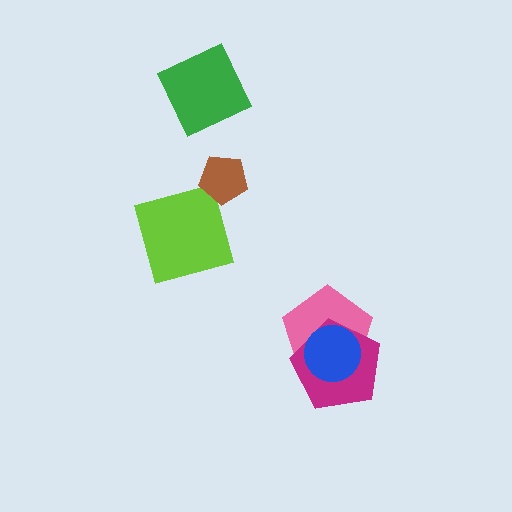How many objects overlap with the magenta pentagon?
2 objects overlap with the magenta pentagon.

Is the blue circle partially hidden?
No, no other shape covers it.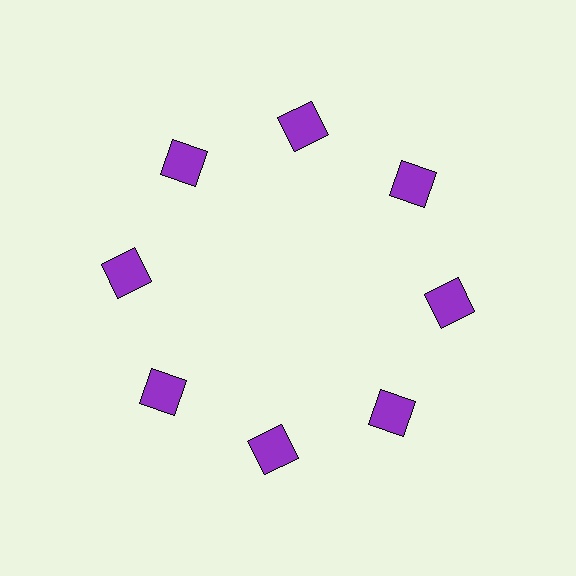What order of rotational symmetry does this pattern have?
This pattern has 8-fold rotational symmetry.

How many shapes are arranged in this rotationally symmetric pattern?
There are 8 shapes, arranged in 8 groups of 1.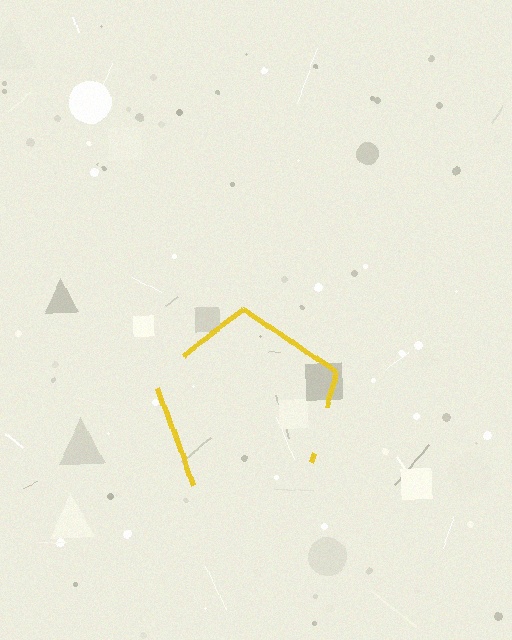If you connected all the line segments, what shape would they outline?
They would outline a pentagon.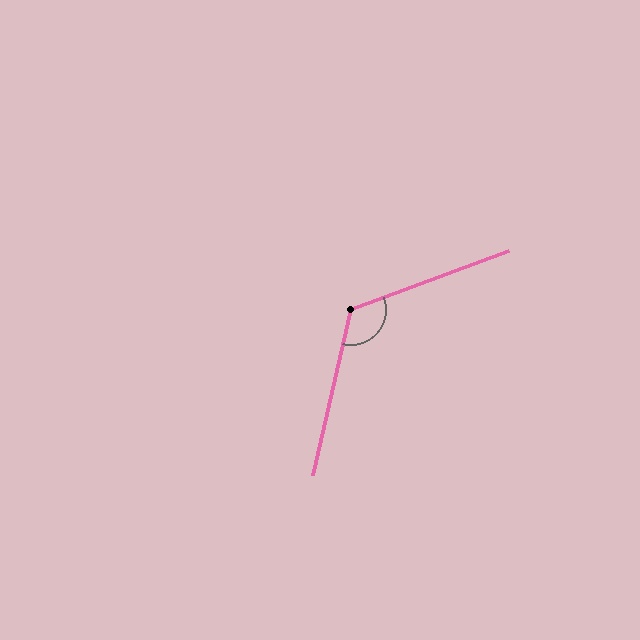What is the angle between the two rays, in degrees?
Approximately 124 degrees.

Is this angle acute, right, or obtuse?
It is obtuse.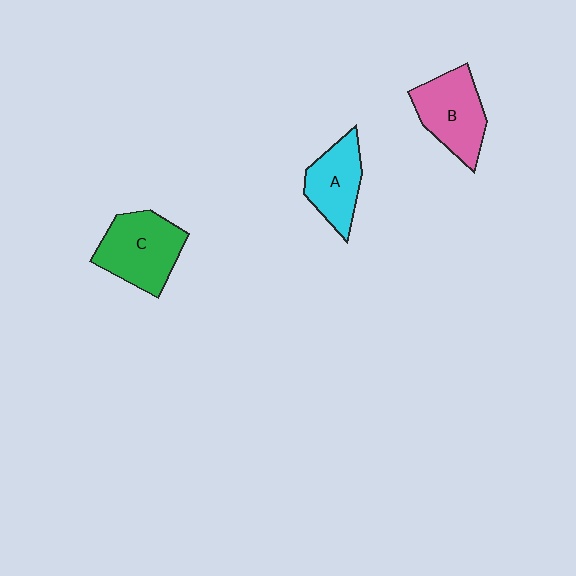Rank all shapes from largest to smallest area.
From largest to smallest: C (green), B (pink), A (cyan).